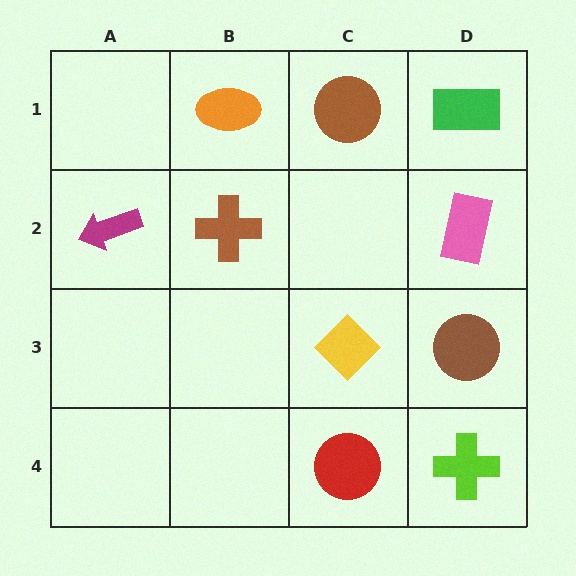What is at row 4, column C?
A red circle.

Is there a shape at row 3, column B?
No, that cell is empty.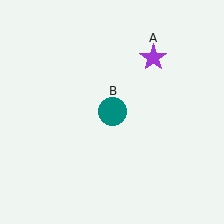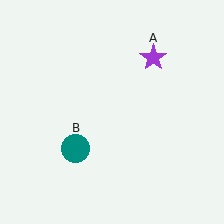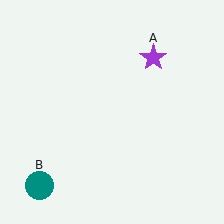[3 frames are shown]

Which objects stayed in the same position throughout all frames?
Purple star (object A) remained stationary.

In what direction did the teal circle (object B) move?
The teal circle (object B) moved down and to the left.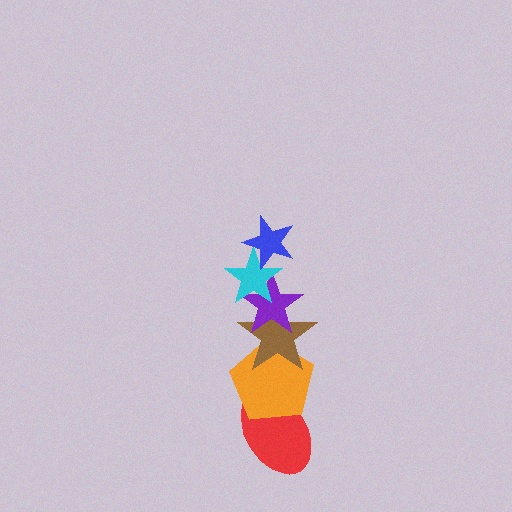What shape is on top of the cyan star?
The blue star is on top of the cyan star.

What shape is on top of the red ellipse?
The orange pentagon is on top of the red ellipse.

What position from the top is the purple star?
The purple star is 3rd from the top.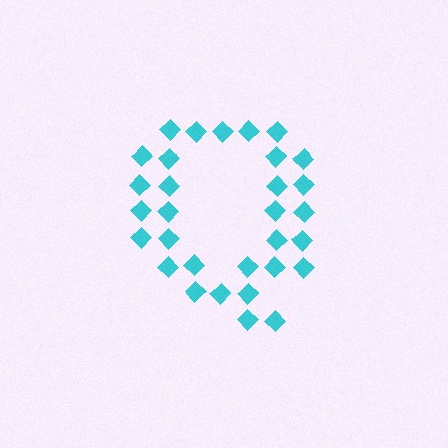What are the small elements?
The small elements are diamonds.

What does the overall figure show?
The overall figure shows the letter Q.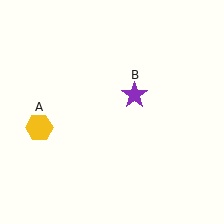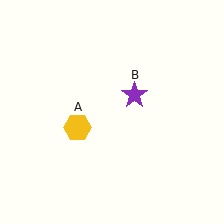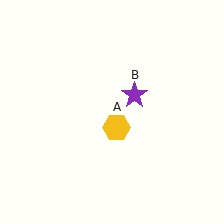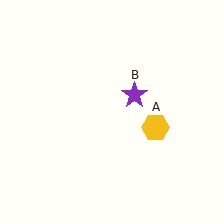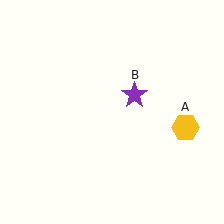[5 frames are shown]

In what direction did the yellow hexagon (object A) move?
The yellow hexagon (object A) moved right.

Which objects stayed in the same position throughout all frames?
Purple star (object B) remained stationary.